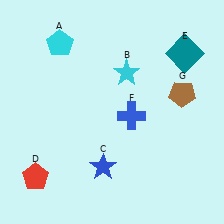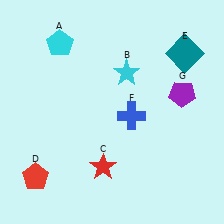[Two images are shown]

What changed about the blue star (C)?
In Image 1, C is blue. In Image 2, it changed to red.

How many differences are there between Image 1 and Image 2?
There are 2 differences between the two images.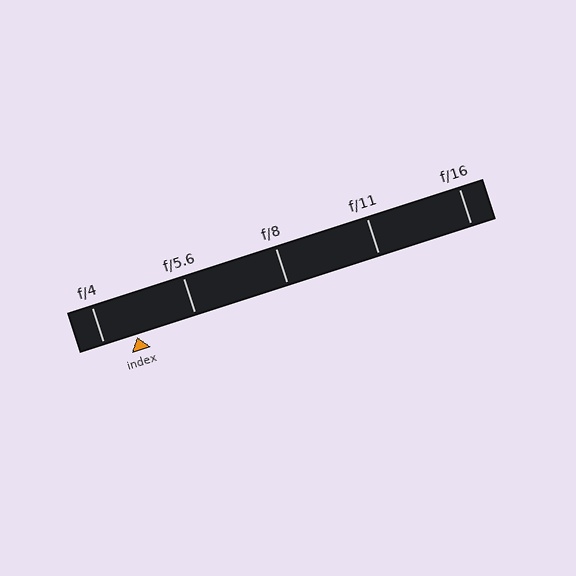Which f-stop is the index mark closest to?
The index mark is closest to f/4.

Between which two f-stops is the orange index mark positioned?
The index mark is between f/4 and f/5.6.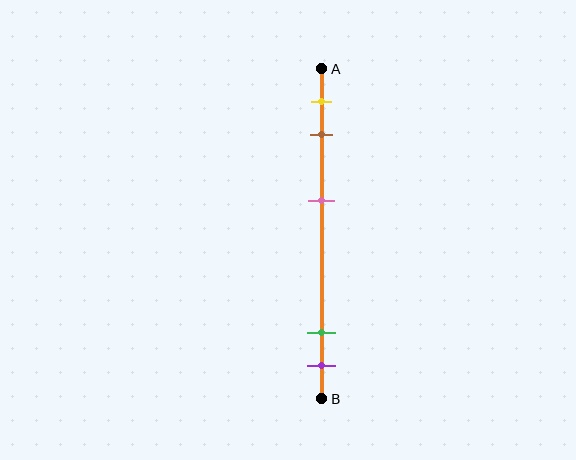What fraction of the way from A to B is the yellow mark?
The yellow mark is approximately 10% (0.1) of the way from A to B.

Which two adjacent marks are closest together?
The green and purple marks are the closest adjacent pair.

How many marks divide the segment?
There are 5 marks dividing the segment.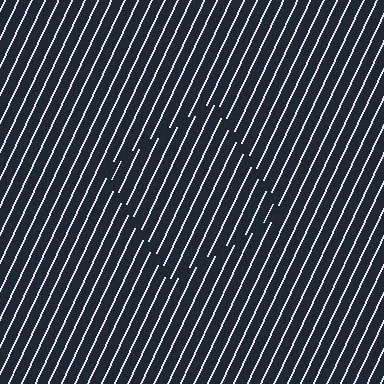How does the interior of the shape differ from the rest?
The interior of the shape contains the same grating, shifted by half a period — the contour is defined by the phase discontinuity where line-ends from the inner and outer gratings abut.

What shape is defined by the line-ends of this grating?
An illusory square. The interior of the shape contains the same grating, shifted by half a period — the contour is defined by the phase discontinuity where line-ends from the inner and outer gratings abut.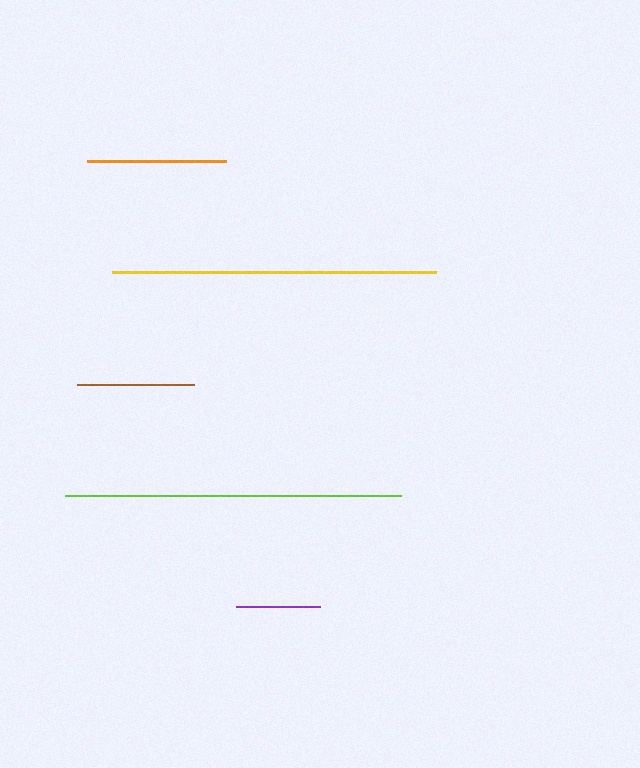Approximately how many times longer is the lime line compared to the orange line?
The lime line is approximately 2.4 times the length of the orange line.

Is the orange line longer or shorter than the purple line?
The orange line is longer than the purple line.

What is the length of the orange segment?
The orange segment is approximately 139 pixels long.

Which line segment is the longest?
The lime line is the longest at approximately 335 pixels.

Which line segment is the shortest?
The purple line is the shortest at approximately 83 pixels.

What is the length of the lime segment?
The lime segment is approximately 335 pixels long.